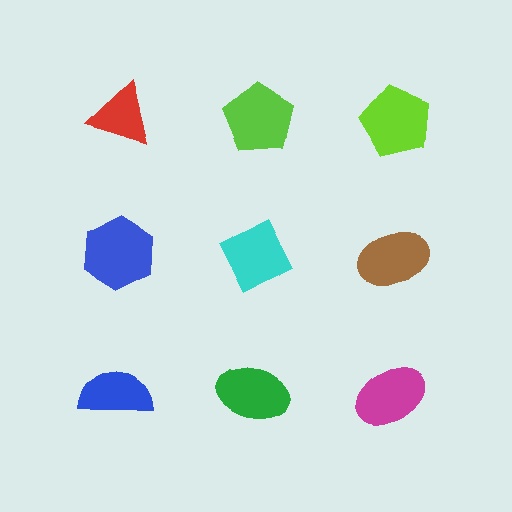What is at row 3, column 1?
A blue semicircle.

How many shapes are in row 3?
3 shapes.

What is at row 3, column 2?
A green ellipse.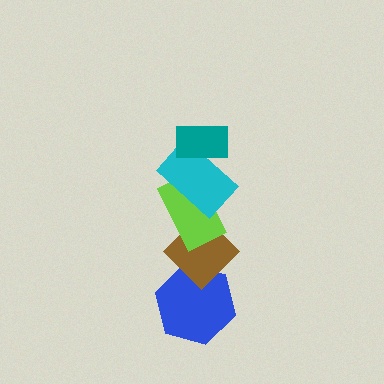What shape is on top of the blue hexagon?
The brown diamond is on top of the blue hexagon.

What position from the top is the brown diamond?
The brown diamond is 4th from the top.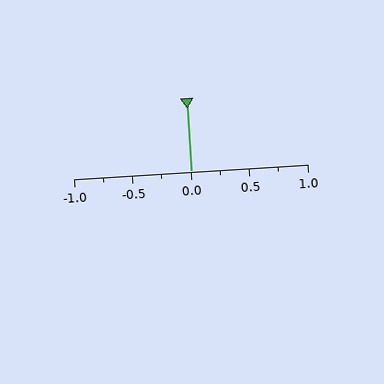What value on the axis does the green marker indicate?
The marker indicates approximately 0.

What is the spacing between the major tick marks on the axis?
The major ticks are spaced 0.5 apart.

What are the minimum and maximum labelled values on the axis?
The axis runs from -1.0 to 1.0.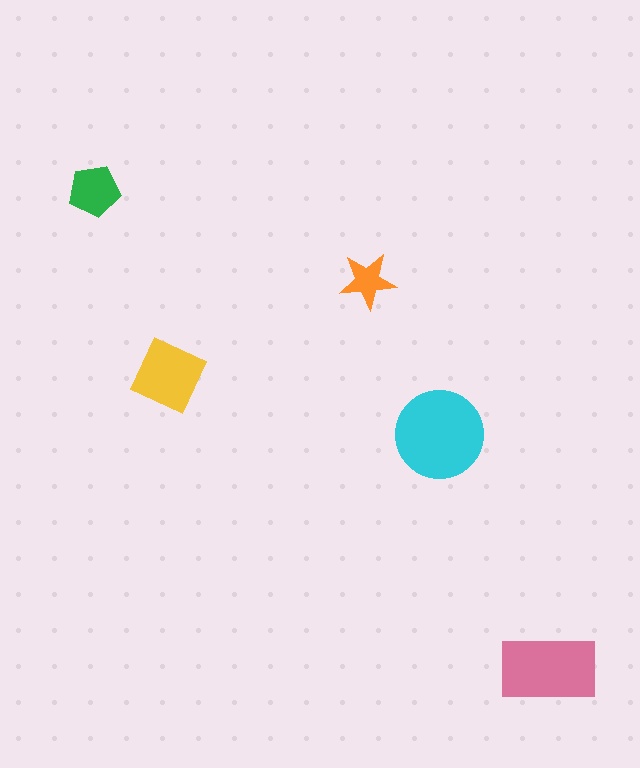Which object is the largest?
The cyan circle.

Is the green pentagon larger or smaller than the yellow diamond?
Smaller.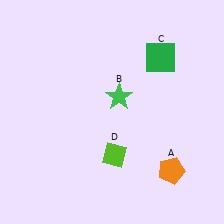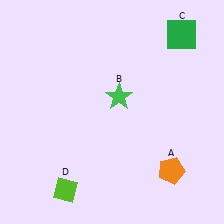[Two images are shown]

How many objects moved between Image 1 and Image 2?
2 objects moved between the two images.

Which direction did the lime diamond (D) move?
The lime diamond (D) moved left.